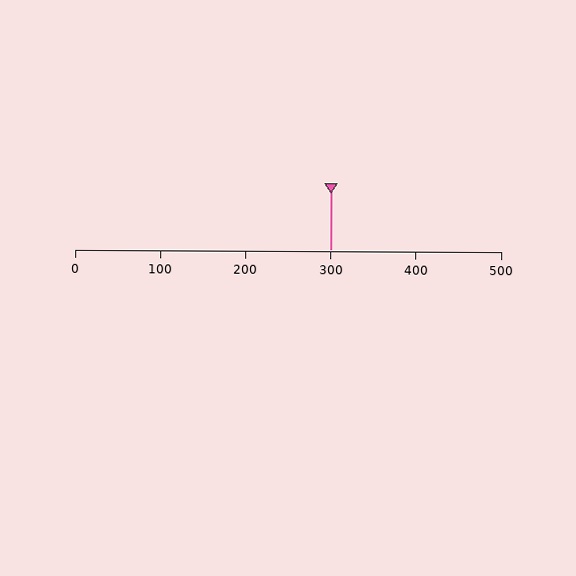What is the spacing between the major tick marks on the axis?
The major ticks are spaced 100 apart.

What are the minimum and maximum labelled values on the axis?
The axis runs from 0 to 500.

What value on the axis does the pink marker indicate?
The marker indicates approximately 300.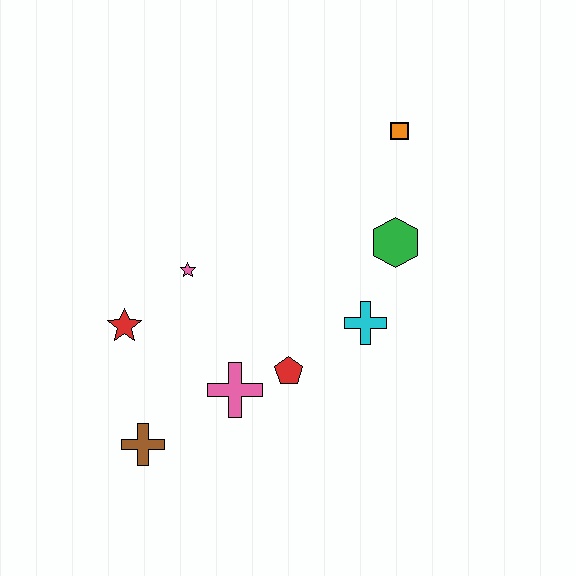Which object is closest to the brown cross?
The pink cross is closest to the brown cross.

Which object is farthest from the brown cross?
The orange square is farthest from the brown cross.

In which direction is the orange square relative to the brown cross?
The orange square is above the brown cross.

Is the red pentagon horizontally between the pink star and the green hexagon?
Yes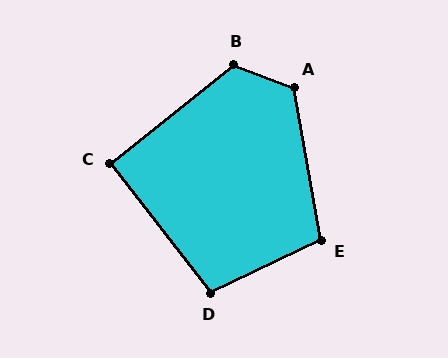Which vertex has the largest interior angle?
A, at approximately 121 degrees.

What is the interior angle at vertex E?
Approximately 105 degrees (obtuse).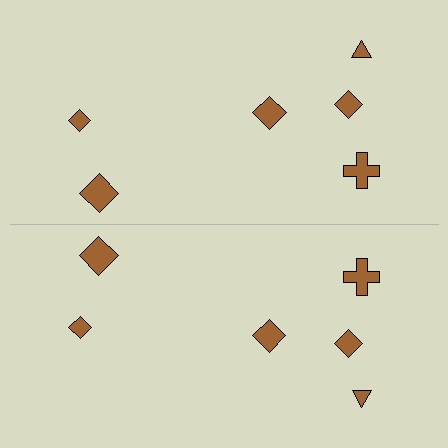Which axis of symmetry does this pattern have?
The pattern has a horizontal axis of symmetry running through the center of the image.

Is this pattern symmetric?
Yes, this pattern has bilateral (reflection) symmetry.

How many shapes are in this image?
There are 12 shapes in this image.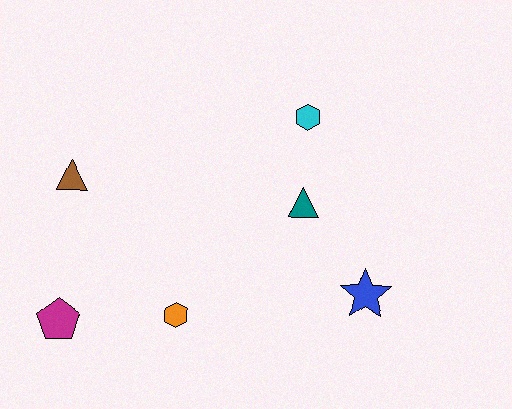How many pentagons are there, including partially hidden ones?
There is 1 pentagon.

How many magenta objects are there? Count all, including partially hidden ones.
There is 1 magenta object.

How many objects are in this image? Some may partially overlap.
There are 6 objects.